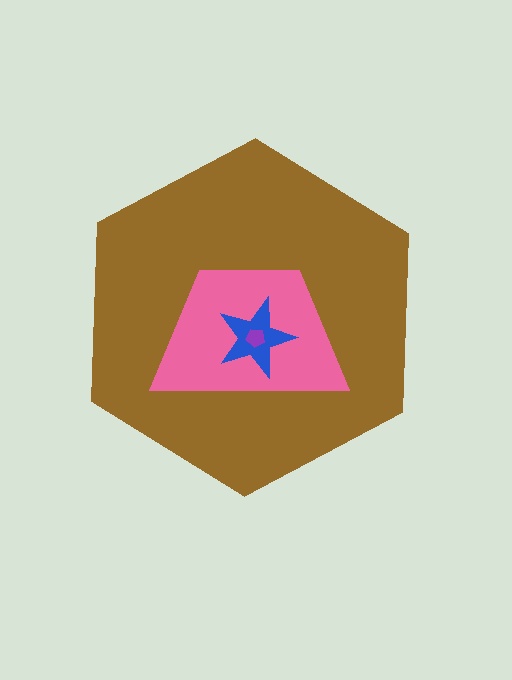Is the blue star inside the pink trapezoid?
Yes.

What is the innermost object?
The purple pentagon.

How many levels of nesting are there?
4.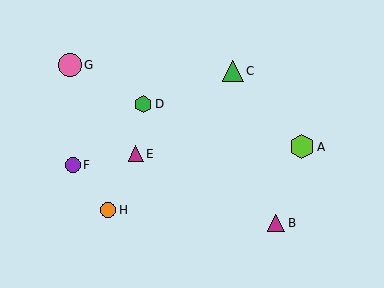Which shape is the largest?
The lime hexagon (labeled A) is the largest.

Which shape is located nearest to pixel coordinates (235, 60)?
The green triangle (labeled C) at (233, 71) is nearest to that location.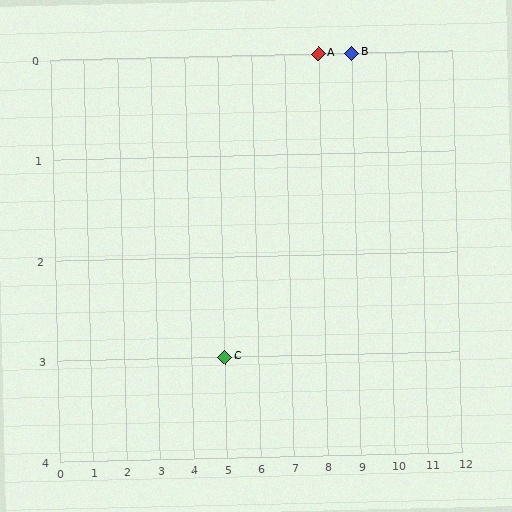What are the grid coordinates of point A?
Point A is at grid coordinates (8, 0).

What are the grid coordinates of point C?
Point C is at grid coordinates (5, 3).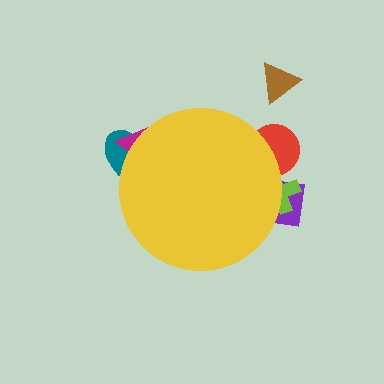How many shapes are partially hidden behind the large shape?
5 shapes are partially hidden.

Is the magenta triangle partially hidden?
Yes, the magenta triangle is partially hidden behind the yellow circle.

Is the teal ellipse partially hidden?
Yes, the teal ellipse is partially hidden behind the yellow circle.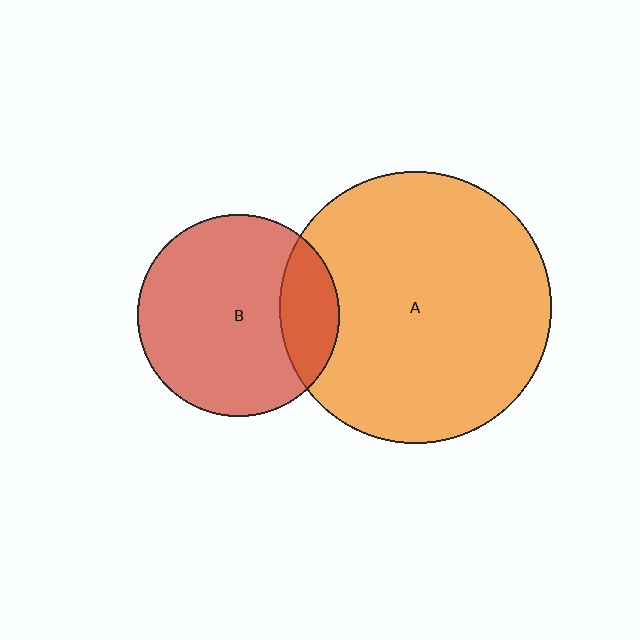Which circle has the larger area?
Circle A (orange).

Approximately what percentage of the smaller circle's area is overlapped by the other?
Approximately 20%.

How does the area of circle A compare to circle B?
Approximately 1.8 times.